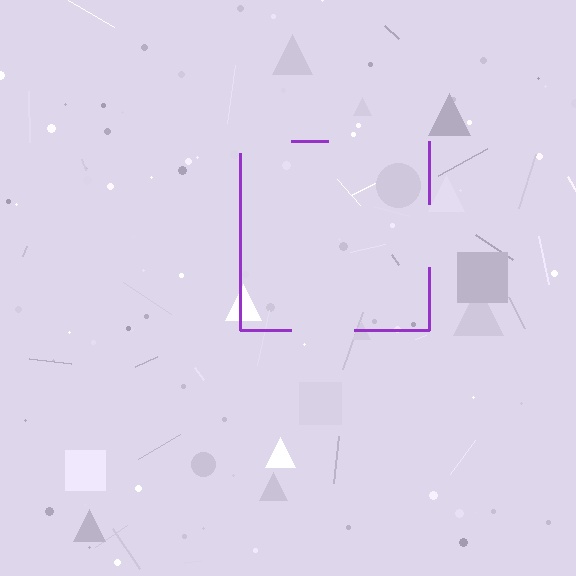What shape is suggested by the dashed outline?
The dashed outline suggests a square.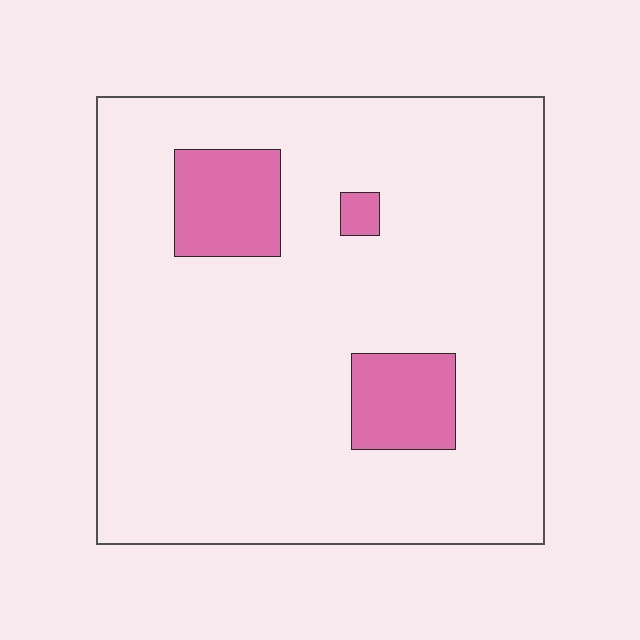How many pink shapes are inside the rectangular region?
3.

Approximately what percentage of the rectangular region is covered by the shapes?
Approximately 10%.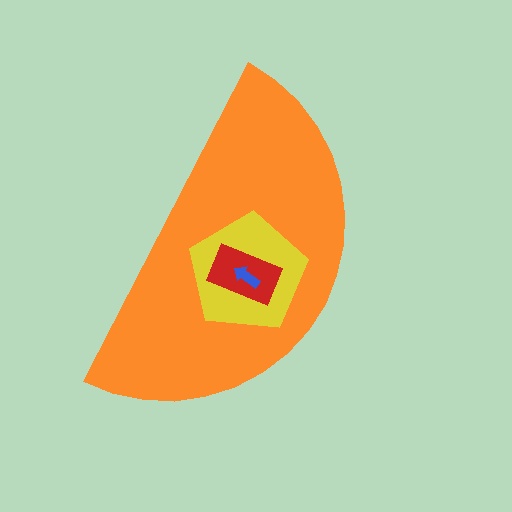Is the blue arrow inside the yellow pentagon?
Yes.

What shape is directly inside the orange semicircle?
The yellow pentagon.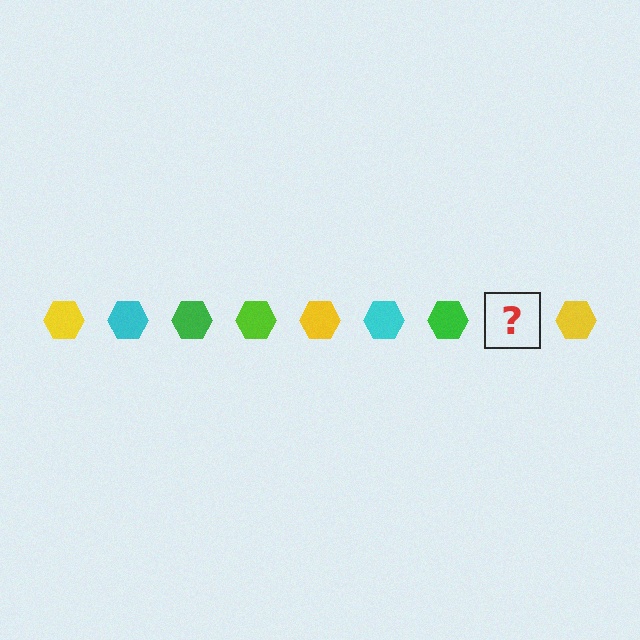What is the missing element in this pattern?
The missing element is a lime hexagon.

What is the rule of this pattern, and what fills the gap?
The rule is that the pattern cycles through yellow, cyan, green, lime hexagons. The gap should be filled with a lime hexagon.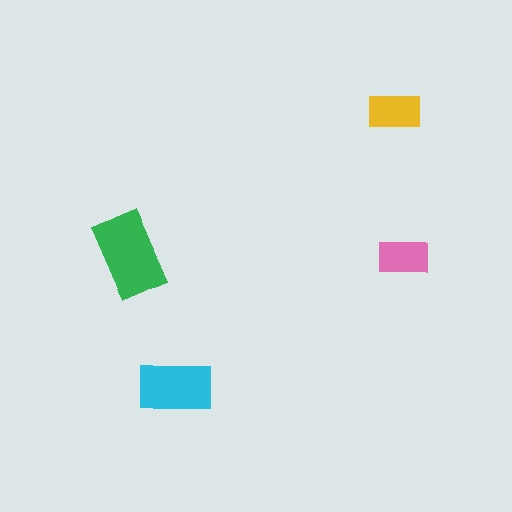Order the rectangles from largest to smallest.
the green one, the cyan one, the yellow one, the pink one.